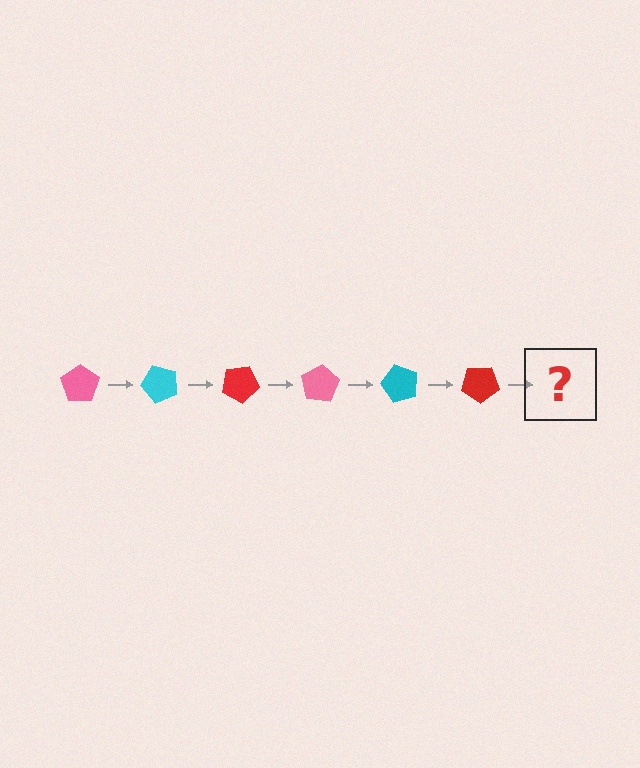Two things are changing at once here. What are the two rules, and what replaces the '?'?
The two rules are that it rotates 50 degrees each step and the color cycles through pink, cyan, and red. The '?' should be a pink pentagon, rotated 300 degrees from the start.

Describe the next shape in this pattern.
It should be a pink pentagon, rotated 300 degrees from the start.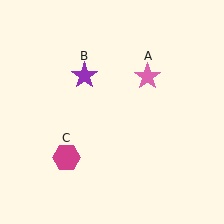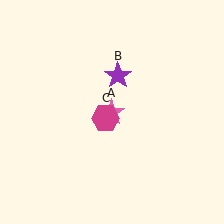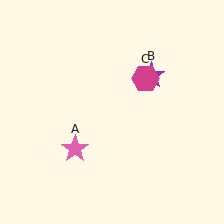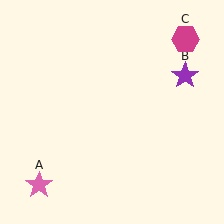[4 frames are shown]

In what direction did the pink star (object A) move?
The pink star (object A) moved down and to the left.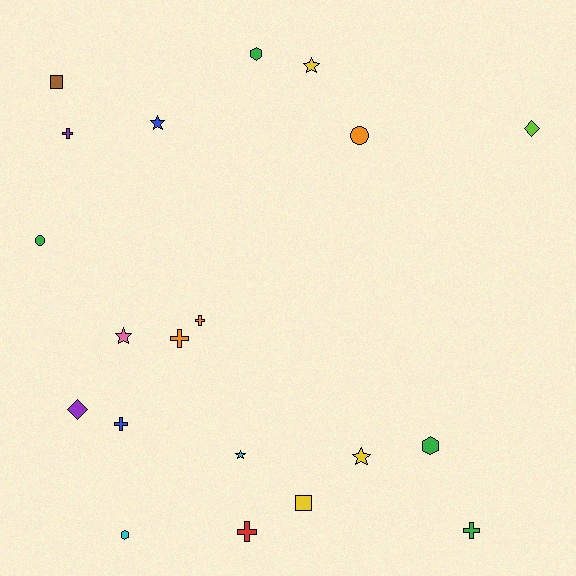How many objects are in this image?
There are 20 objects.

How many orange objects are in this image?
There are 3 orange objects.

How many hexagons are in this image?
There are 3 hexagons.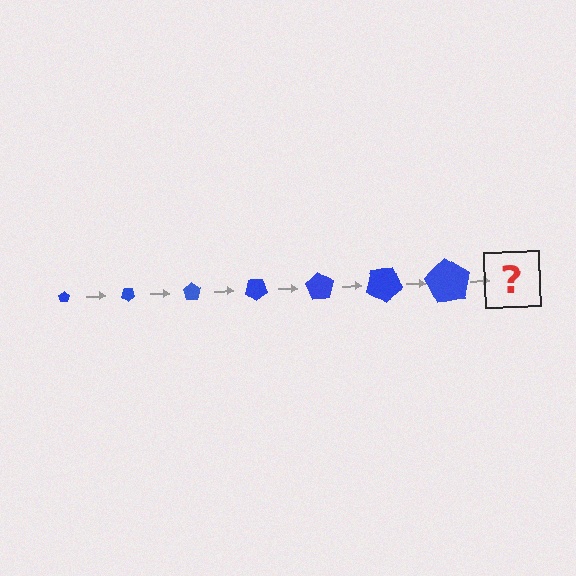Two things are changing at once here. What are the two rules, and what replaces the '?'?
The two rules are that the pentagon grows larger each step and it rotates 35 degrees each step. The '?' should be a pentagon, larger than the previous one and rotated 245 degrees from the start.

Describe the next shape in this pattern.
It should be a pentagon, larger than the previous one and rotated 245 degrees from the start.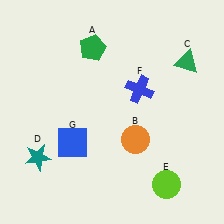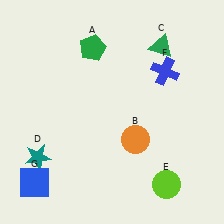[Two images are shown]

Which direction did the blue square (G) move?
The blue square (G) moved down.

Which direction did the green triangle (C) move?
The green triangle (C) moved left.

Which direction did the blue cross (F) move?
The blue cross (F) moved right.